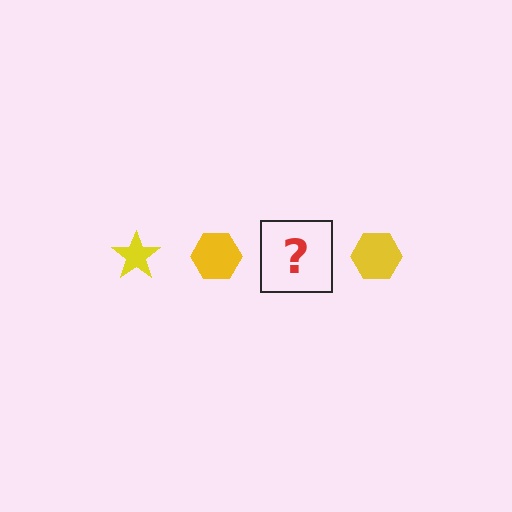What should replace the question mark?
The question mark should be replaced with a yellow star.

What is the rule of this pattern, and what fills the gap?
The rule is that the pattern cycles through star, hexagon shapes in yellow. The gap should be filled with a yellow star.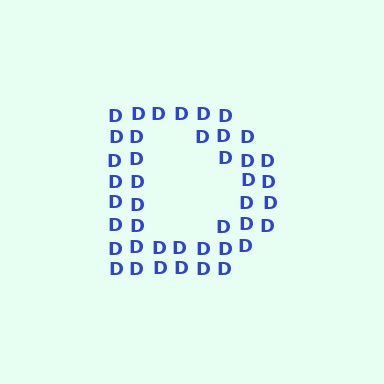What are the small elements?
The small elements are letter D's.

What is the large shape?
The large shape is the letter D.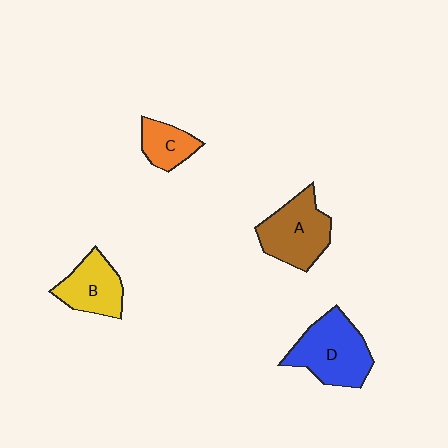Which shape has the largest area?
Shape D (blue).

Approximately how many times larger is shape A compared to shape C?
Approximately 1.9 times.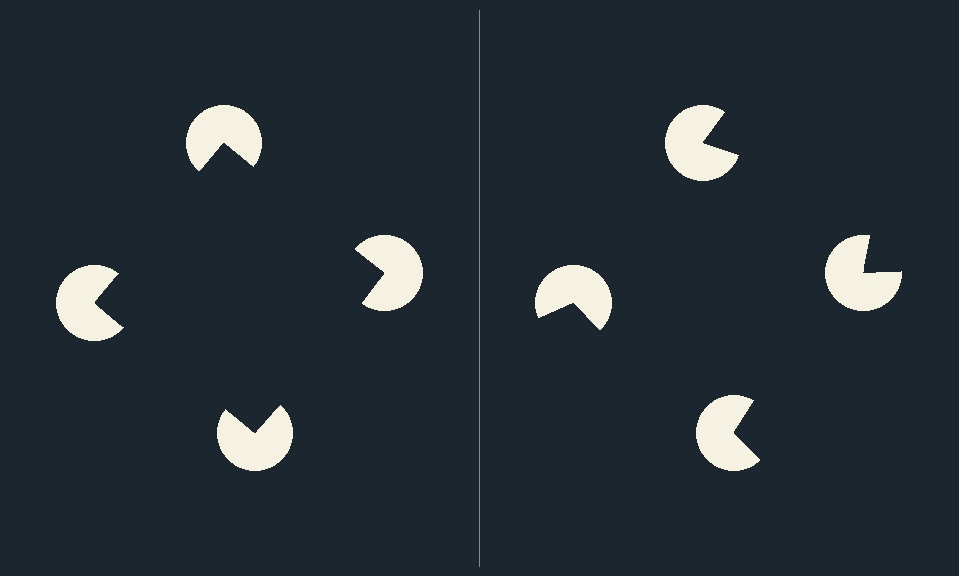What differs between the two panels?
The pac-man discs are positioned identically on both sides; only the wedge orientations differ. On the left they align to a square; on the right they are misaligned.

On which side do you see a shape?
An illusory square appears on the left side. On the right side the wedge cuts are rotated, so no coherent shape forms.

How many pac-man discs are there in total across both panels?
8 — 4 on each side.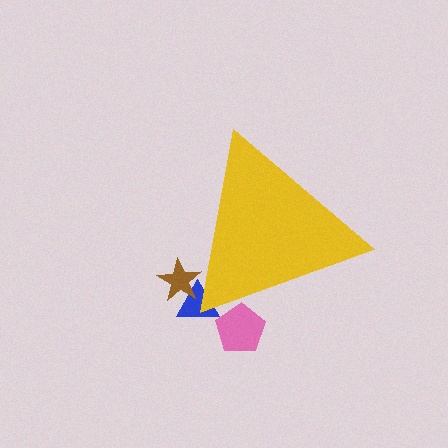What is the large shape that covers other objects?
A yellow triangle.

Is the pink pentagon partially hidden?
Yes, the pink pentagon is partially hidden behind the yellow triangle.